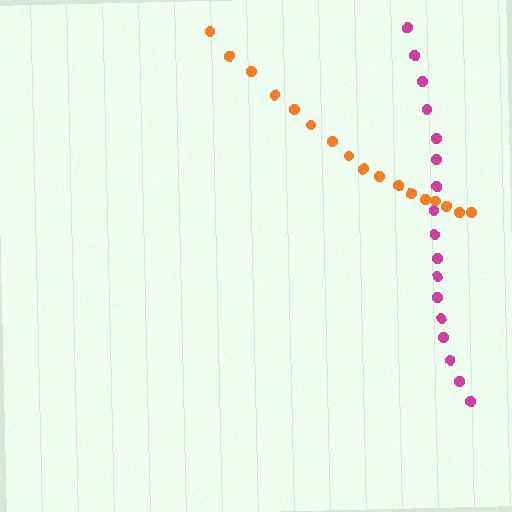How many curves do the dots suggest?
There are 2 distinct paths.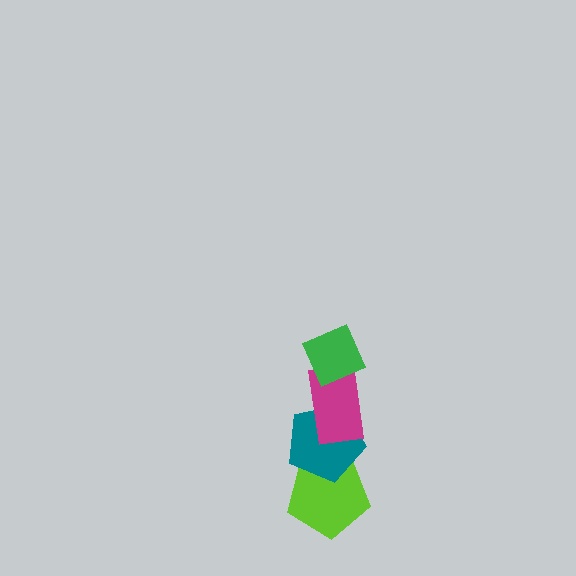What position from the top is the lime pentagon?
The lime pentagon is 4th from the top.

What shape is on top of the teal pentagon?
The magenta rectangle is on top of the teal pentagon.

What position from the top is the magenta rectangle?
The magenta rectangle is 2nd from the top.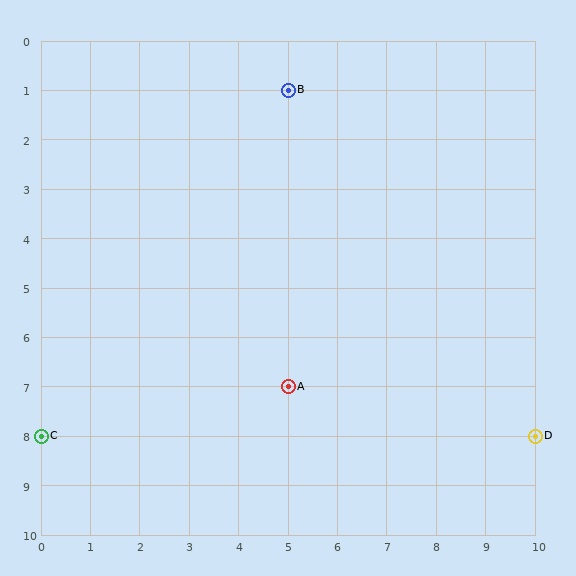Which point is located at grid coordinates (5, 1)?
Point B is at (5, 1).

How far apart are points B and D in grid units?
Points B and D are 5 columns and 7 rows apart (about 8.6 grid units diagonally).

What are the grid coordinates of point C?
Point C is at grid coordinates (0, 8).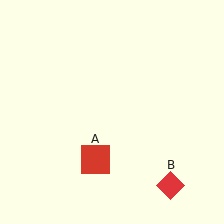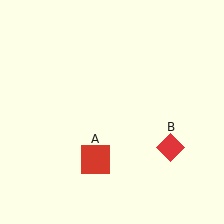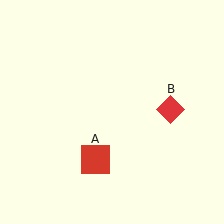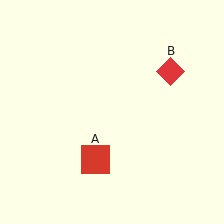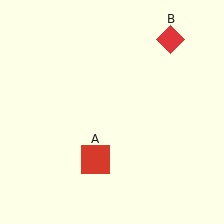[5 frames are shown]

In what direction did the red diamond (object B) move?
The red diamond (object B) moved up.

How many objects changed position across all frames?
1 object changed position: red diamond (object B).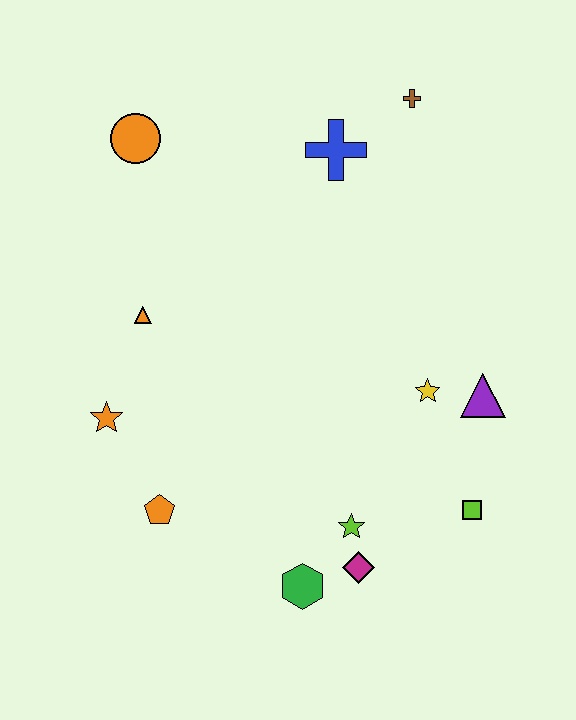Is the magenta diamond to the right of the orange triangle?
Yes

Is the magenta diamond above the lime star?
No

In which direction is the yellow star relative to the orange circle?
The yellow star is to the right of the orange circle.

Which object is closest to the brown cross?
The blue cross is closest to the brown cross.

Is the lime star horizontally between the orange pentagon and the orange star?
No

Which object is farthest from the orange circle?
The lime square is farthest from the orange circle.